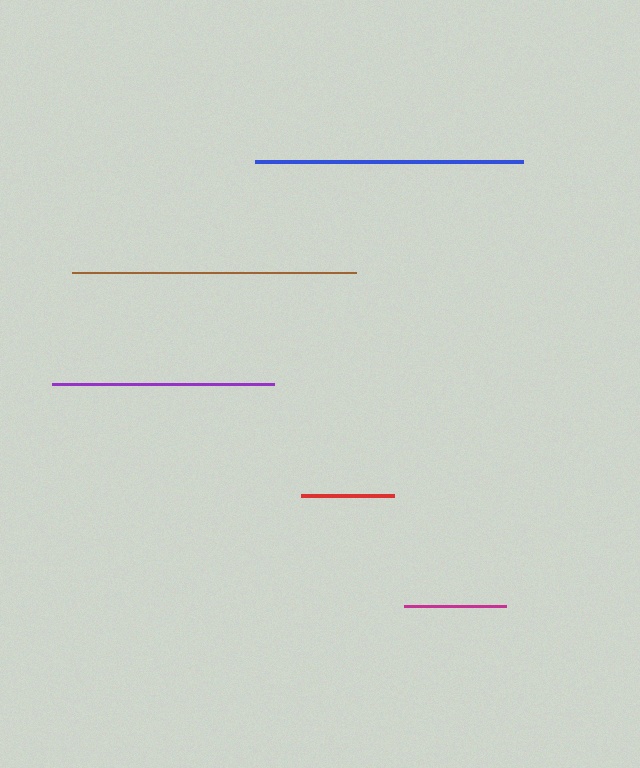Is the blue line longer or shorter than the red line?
The blue line is longer than the red line.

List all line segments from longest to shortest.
From longest to shortest: brown, blue, purple, magenta, red.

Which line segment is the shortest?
The red line is the shortest at approximately 93 pixels.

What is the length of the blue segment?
The blue segment is approximately 268 pixels long.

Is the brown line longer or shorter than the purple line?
The brown line is longer than the purple line.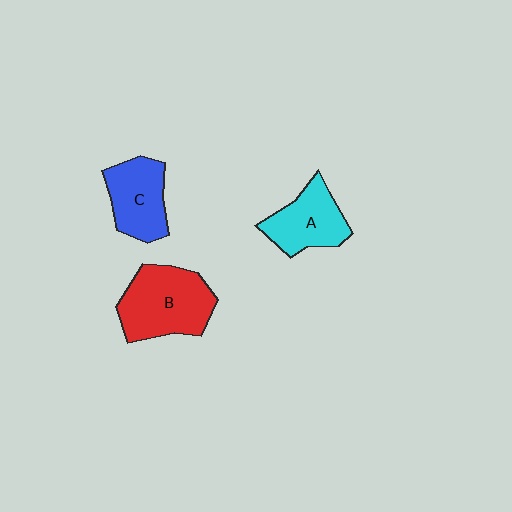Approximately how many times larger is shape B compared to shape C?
Approximately 1.4 times.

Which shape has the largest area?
Shape B (red).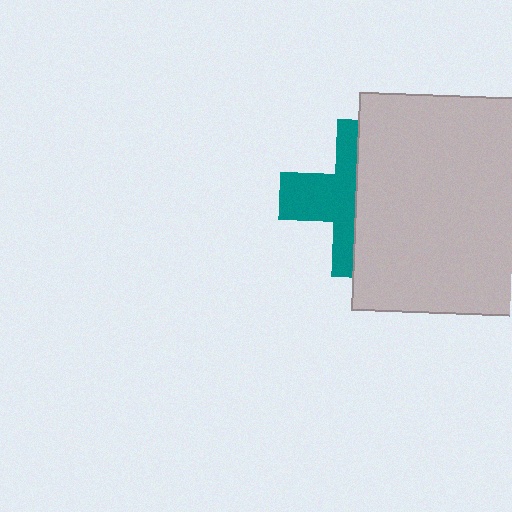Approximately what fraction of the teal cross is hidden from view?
Roughly 53% of the teal cross is hidden behind the light gray square.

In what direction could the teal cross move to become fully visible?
The teal cross could move left. That would shift it out from behind the light gray square entirely.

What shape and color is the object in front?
The object in front is a light gray square.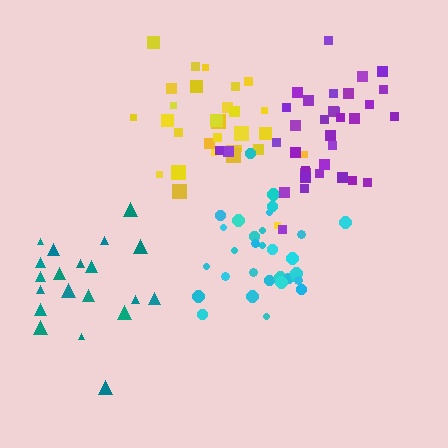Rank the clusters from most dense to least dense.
yellow, cyan, purple, teal.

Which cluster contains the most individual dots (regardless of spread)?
Purple (34).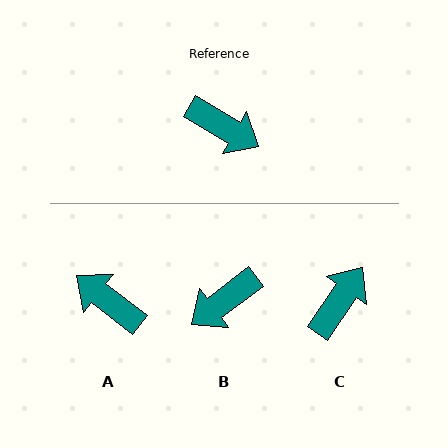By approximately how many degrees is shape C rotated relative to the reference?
Approximately 86 degrees counter-clockwise.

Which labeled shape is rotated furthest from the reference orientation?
A, about 173 degrees away.